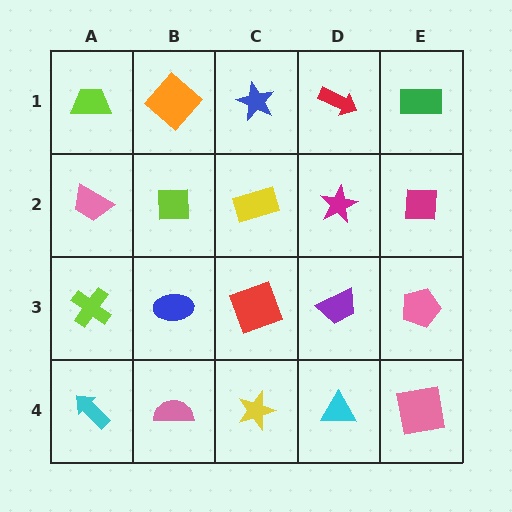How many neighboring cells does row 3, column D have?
4.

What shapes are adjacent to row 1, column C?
A yellow rectangle (row 2, column C), an orange diamond (row 1, column B), a red arrow (row 1, column D).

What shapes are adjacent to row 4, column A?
A lime cross (row 3, column A), a pink semicircle (row 4, column B).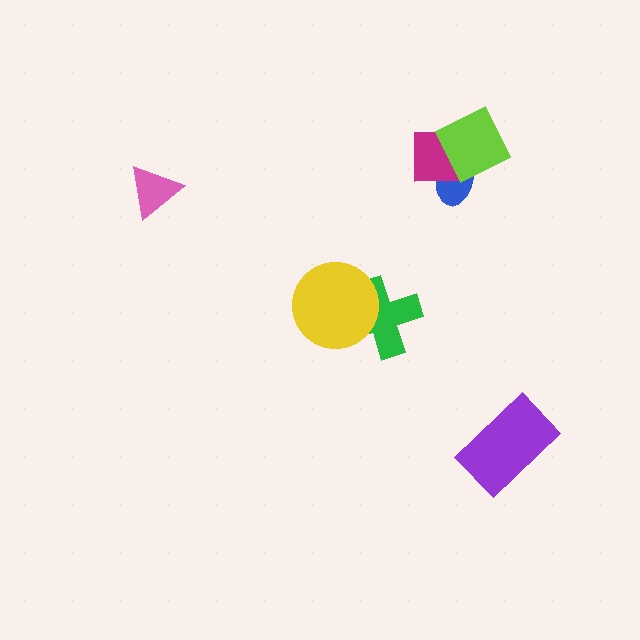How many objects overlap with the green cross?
1 object overlaps with the green cross.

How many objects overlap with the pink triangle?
0 objects overlap with the pink triangle.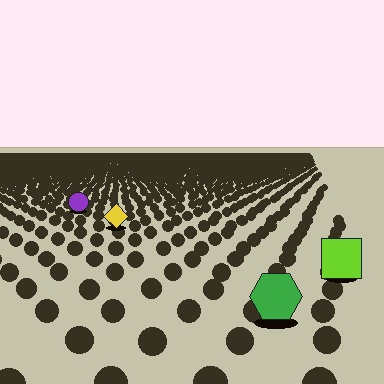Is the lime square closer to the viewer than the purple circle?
Yes. The lime square is closer — you can tell from the texture gradient: the ground texture is coarser near it.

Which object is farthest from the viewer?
The purple circle is farthest from the viewer. It appears smaller and the ground texture around it is denser.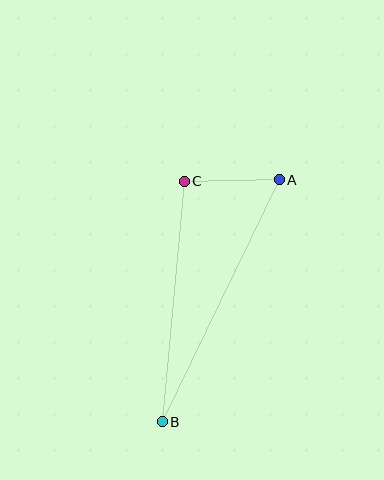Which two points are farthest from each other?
Points A and B are farthest from each other.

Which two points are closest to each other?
Points A and C are closest to each other.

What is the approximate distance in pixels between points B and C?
The distance between B and C is approximately 242 pixels.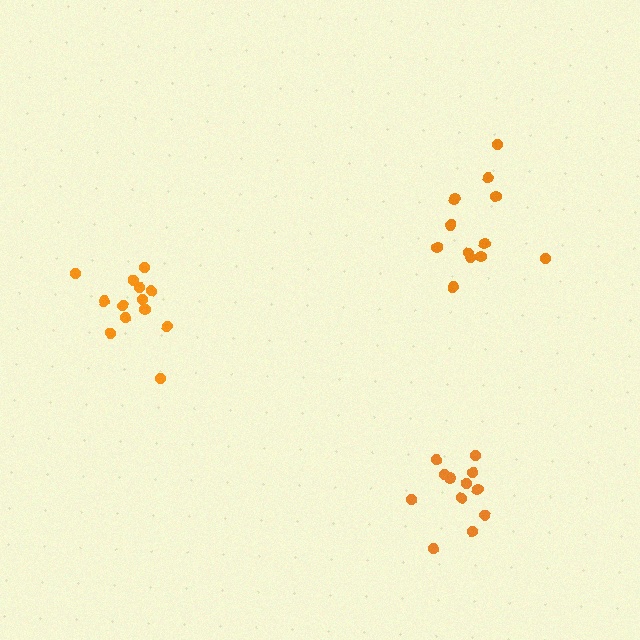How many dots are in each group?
Group 1: 12 dots, Group 2: 13 dots, Group 3: 12 dots (37 total).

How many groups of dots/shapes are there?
There are 3 groups.